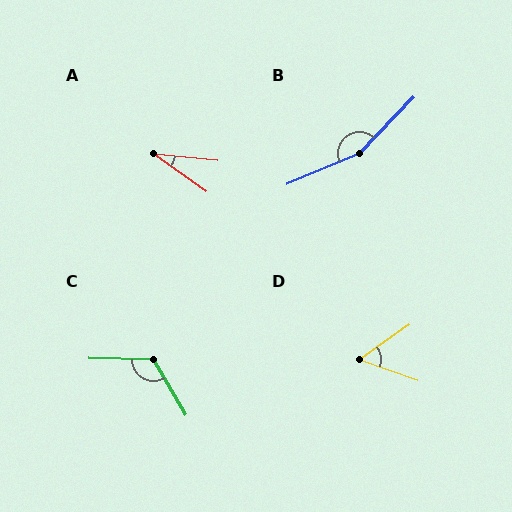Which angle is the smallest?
A, at approximately 30 degrees.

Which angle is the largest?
B, at approximately 156 degrees.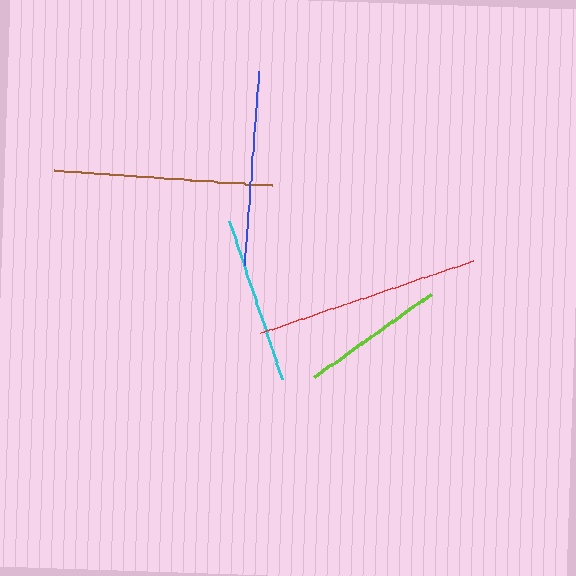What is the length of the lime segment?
The lime segment is approximately 143 pixels long.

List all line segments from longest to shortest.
From longest to shortest: red, brown, blue, cyan, lime.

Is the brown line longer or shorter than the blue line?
The brown line is longer than the blue line.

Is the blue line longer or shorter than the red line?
The red line is longer than the blue line.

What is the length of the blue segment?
The blue segment is approximately 194 pixels long.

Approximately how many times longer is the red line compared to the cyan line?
The red line is approximately 1.3 times the length of the cyan line.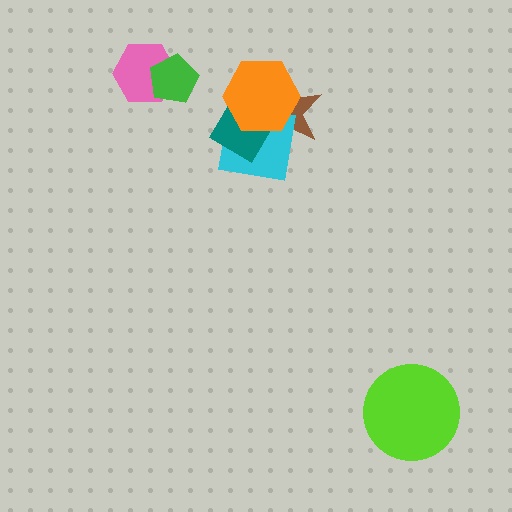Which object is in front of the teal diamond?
The orange hexagon is in front of the teal diamond.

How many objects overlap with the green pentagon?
1 object overlaps with the green pentagon.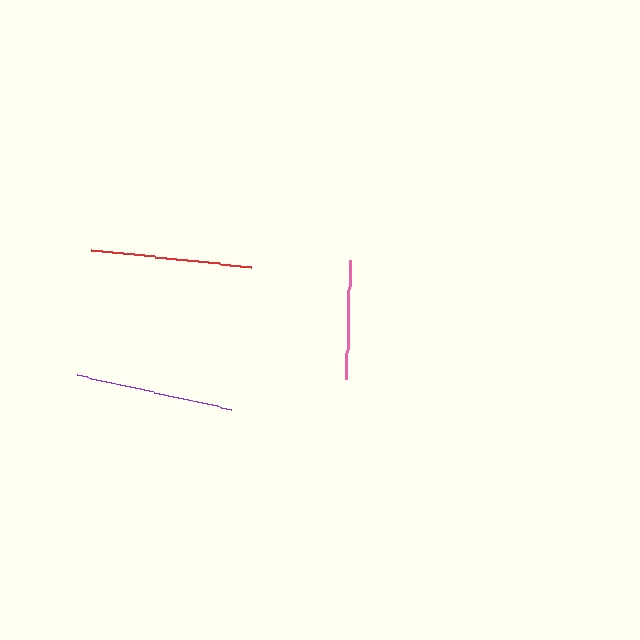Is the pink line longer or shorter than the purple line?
The purple line is longer than the pink line.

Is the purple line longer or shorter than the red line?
The red line is longer than the purple line.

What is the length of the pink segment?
The pink segment is approximately 119 pixels long.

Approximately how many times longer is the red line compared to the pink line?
The red line is approximately 1.3 times the length of the pink line.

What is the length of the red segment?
The red segment is approximately 161 pixels long.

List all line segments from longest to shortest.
From longest to shortest: red, purple, pink.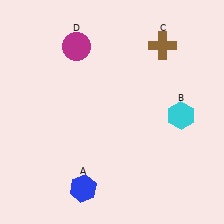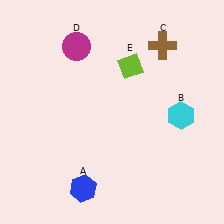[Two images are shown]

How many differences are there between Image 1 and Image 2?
There is 1 difference between the two images.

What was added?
A lime diamond (E) was added in Image 2.